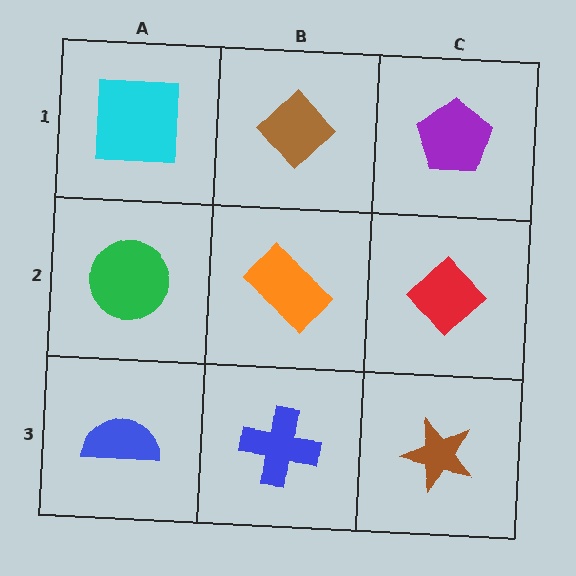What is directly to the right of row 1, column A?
A brown diamond.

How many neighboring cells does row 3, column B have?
3.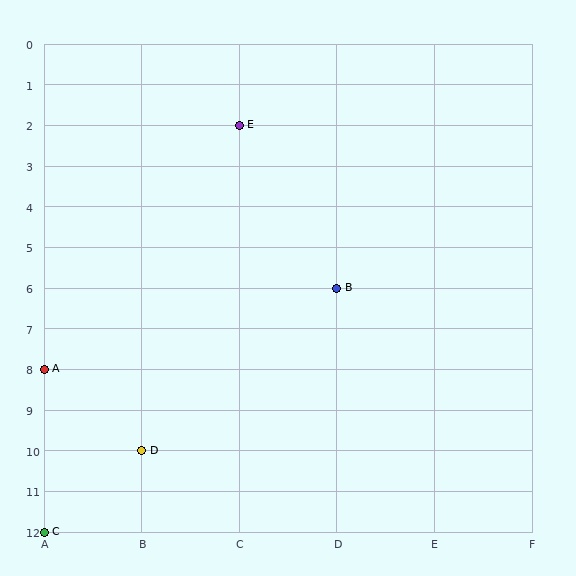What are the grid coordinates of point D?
Point D is at grid coordinates (B, 10).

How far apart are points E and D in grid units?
Points E and D are 1 column and 8 rows apart (about 8.1 grid units diagonally).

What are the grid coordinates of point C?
Point C is at grid coordinates (A, 12).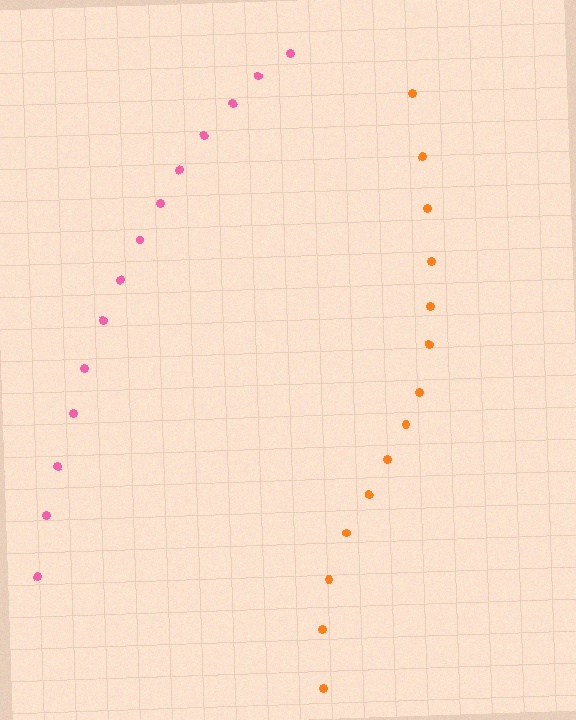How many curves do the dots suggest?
There are 2 distinct paths.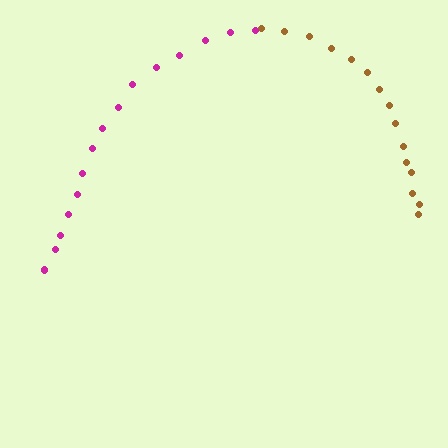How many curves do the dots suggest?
There are 2 distinct paths.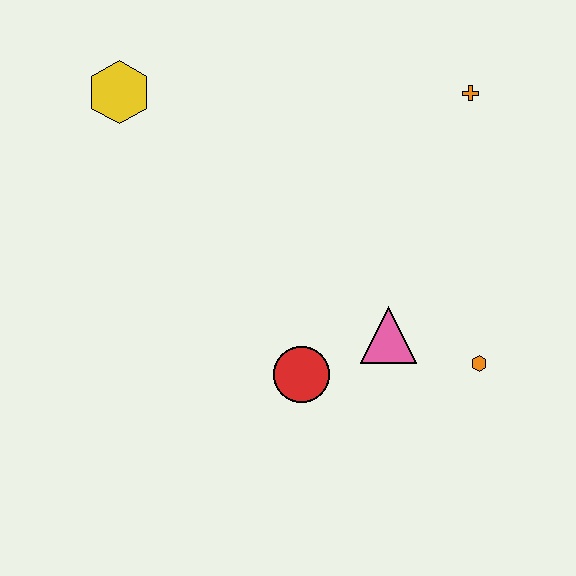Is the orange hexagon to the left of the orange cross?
No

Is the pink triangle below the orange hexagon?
No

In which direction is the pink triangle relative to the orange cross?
The pink triangle is below the orange cross.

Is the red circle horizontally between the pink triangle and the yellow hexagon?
Yes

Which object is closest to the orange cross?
The pink triangle is closest to the orange cross.